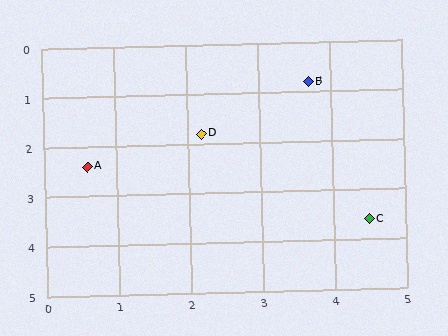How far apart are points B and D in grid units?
Points B and D are about 1.8 grid units apart.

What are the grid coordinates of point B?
Point B is at approximately (3.7, 0.8).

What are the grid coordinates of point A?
Point A is at approximately (0.6, 2.4).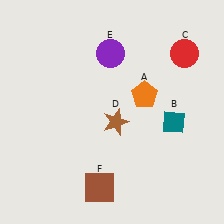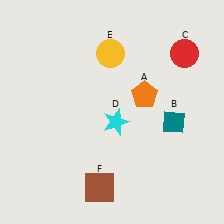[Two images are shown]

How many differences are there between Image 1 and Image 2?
There are 2 differences between the two images.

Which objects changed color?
D changed from brown to cyan. E changed from purple to yellow.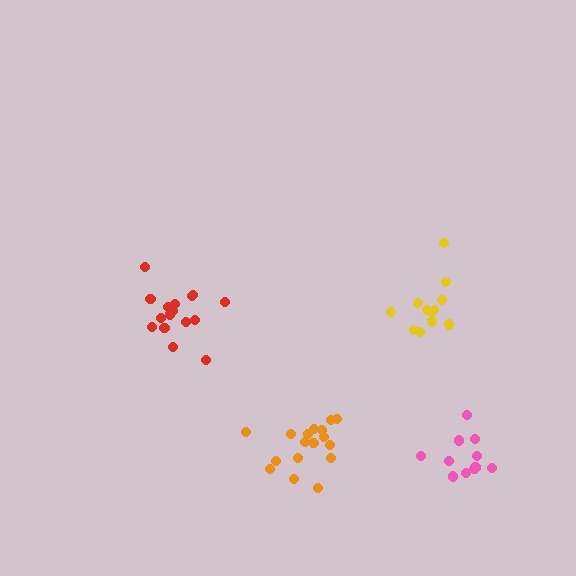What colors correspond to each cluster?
The clusters are colored: yellow, orange, red, pink.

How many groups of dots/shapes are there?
There are 4 groups.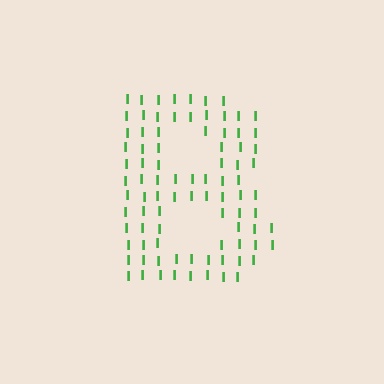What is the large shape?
The large shape is the letter B.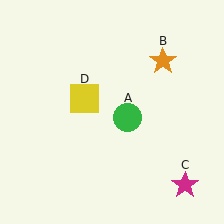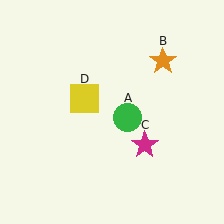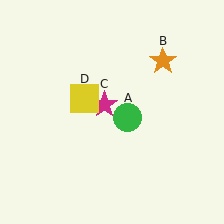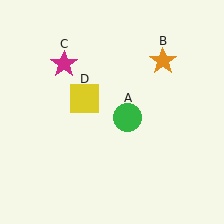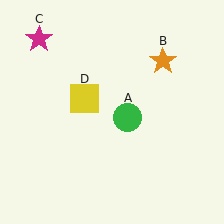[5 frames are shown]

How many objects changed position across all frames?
1 object changed position: magenta star (object C).